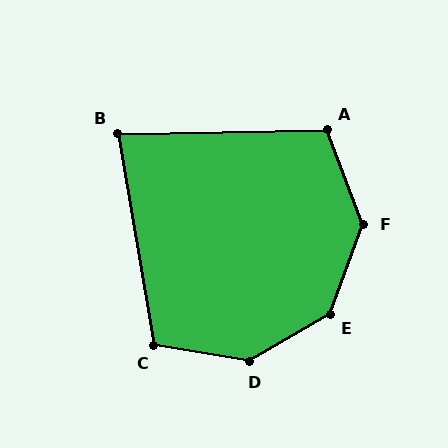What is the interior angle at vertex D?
Approximately 140 degrees (obtuse).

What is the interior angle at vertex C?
Approximately 110 degrees (obtuse).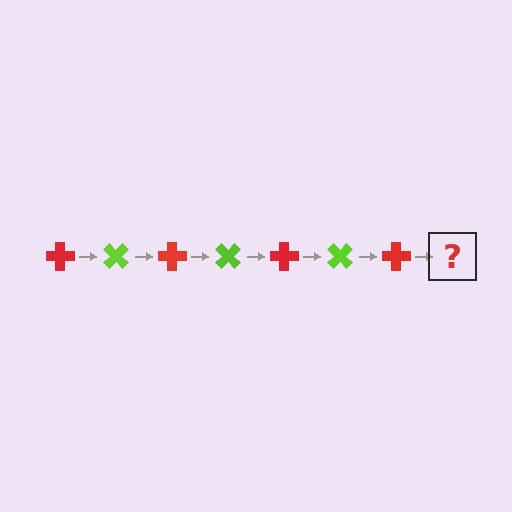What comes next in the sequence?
The next element should be a lime cross, rotated 315 degrees from the start.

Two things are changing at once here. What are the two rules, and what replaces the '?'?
The two rules are that it rotates 45 degrees each step and the color cycles through red and lime. The '?' should be a lime cross, rotated 315 degrees from the start.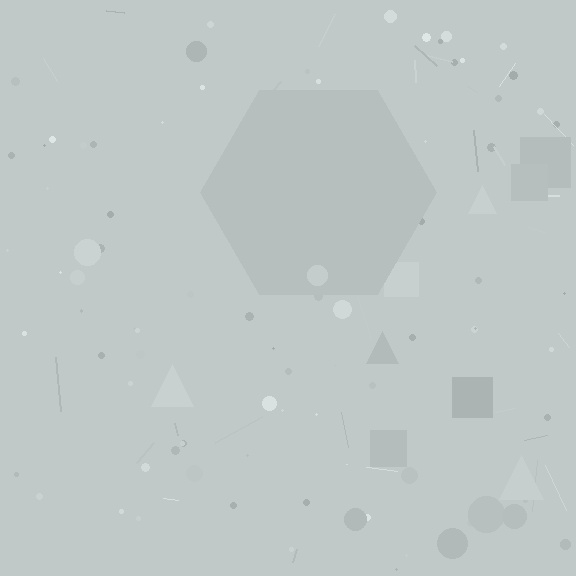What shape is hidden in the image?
A hexagon is hidden in the image.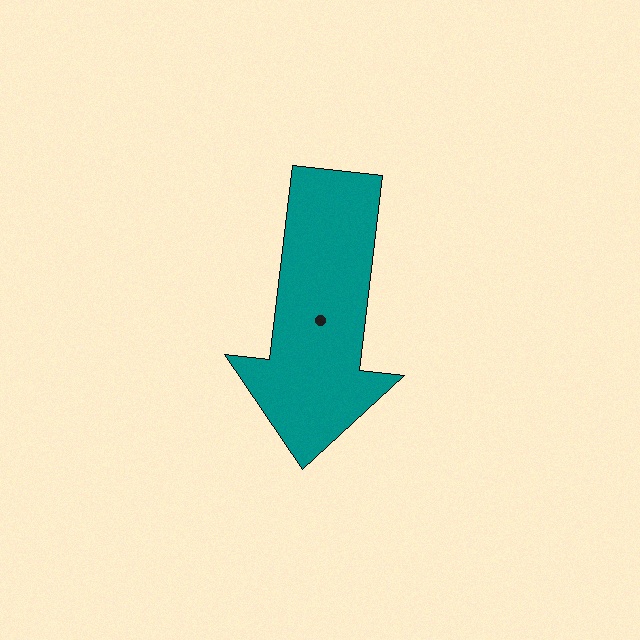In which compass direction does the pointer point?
South.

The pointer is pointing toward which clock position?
Roughly 6 o'clock.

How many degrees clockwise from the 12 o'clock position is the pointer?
Approximately 187 degrees.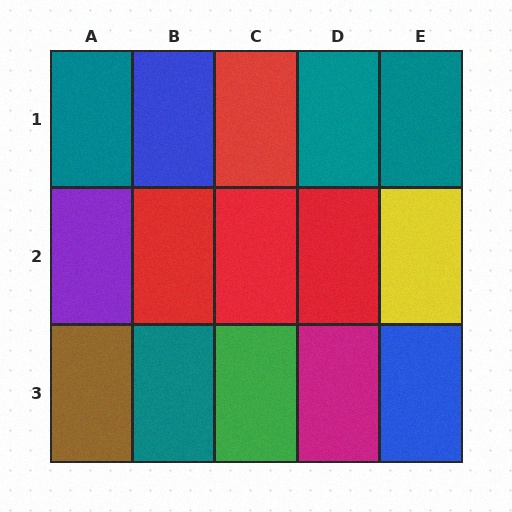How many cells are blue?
2 cells are blue.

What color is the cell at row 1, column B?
Blue.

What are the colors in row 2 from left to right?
Purple, red, red, red, yellow.